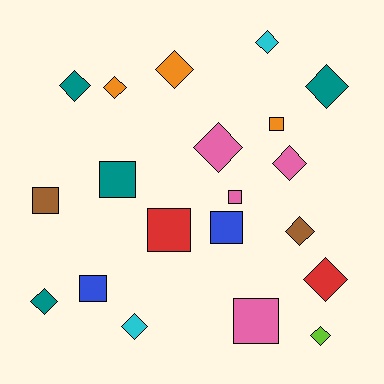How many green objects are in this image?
There are no green objects.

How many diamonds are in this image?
There are 12 diamonds.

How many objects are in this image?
There are 20 objects.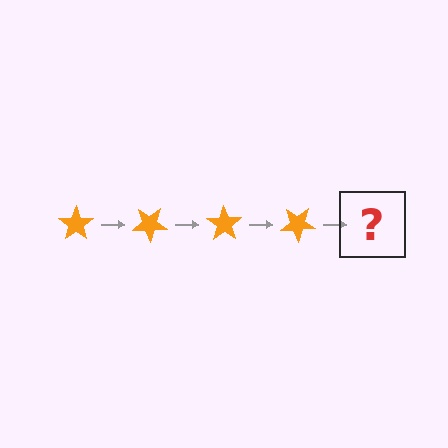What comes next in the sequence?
The next element should be an orange star rotated 140 degrees.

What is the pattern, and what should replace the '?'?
The pattern is that the star rotates 35 degrees each step. The '?' should be an orange star rotated 140 degrees.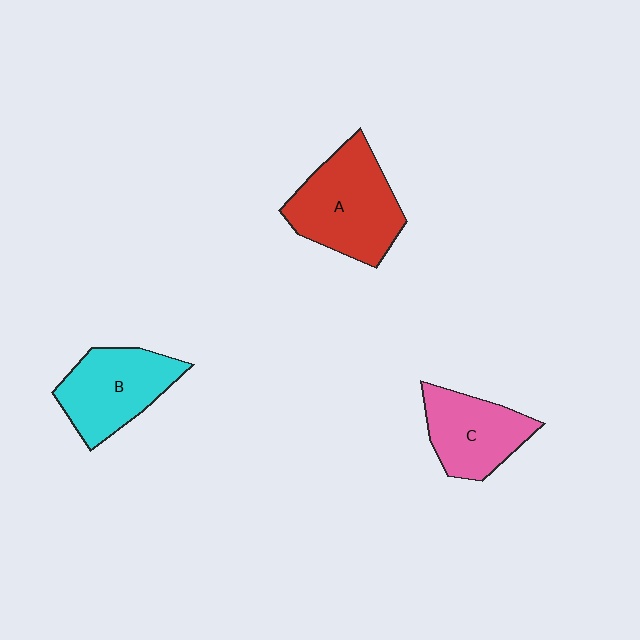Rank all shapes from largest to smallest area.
From largest to smallest: A (red), B (cyan), C (pink).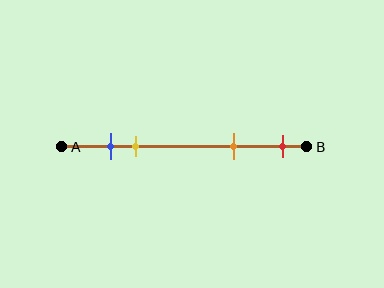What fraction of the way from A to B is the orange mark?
The orange mark is approximately 70% (0.7) of the way from A to B.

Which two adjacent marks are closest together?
The blue and yellow marks are the closest adjacent pair.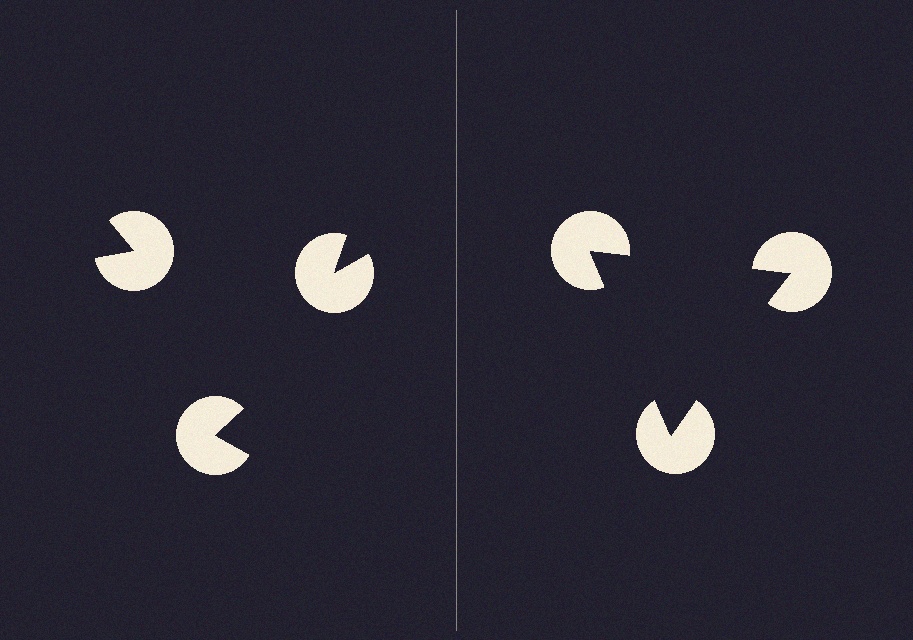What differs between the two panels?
The pac-man discs are positioned identically on both sides; only the wedge orientations differ. On the right they align to a triangle; on the left they are misaligned.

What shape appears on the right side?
An illusory triangle.